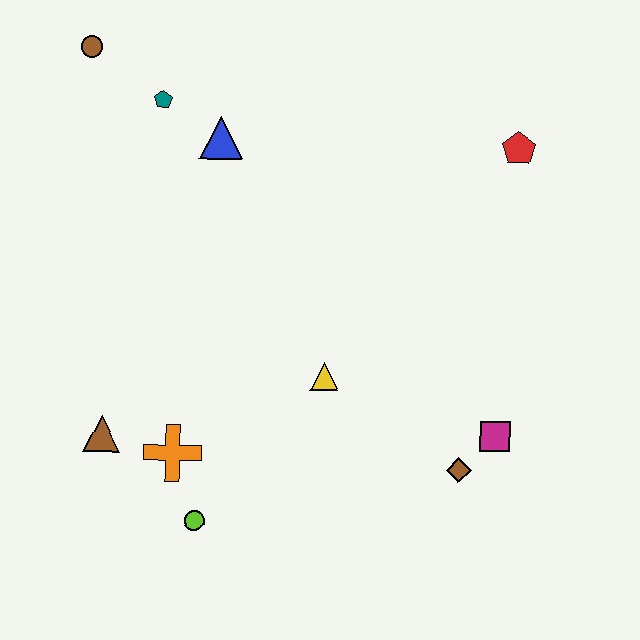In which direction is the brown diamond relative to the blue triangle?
The brown diamond is below the blue triangle.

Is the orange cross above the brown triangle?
No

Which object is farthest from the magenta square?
The brown circle is farthest from the magenta square.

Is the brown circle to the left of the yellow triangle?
Yes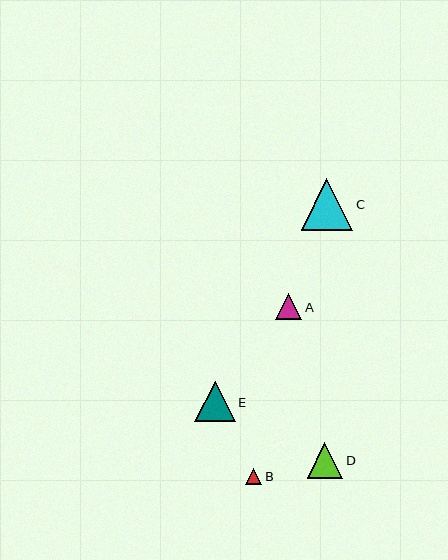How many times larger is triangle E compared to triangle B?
Triangle E is approximately 2.6 times the size of triangle B.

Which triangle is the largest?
Triangle C is the largest with a size of approximately 51 pixels.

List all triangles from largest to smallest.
From largest to smallest: C, E, D, A, B.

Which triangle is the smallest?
Triangle B is the smallest with a size of approximately 16 pixels.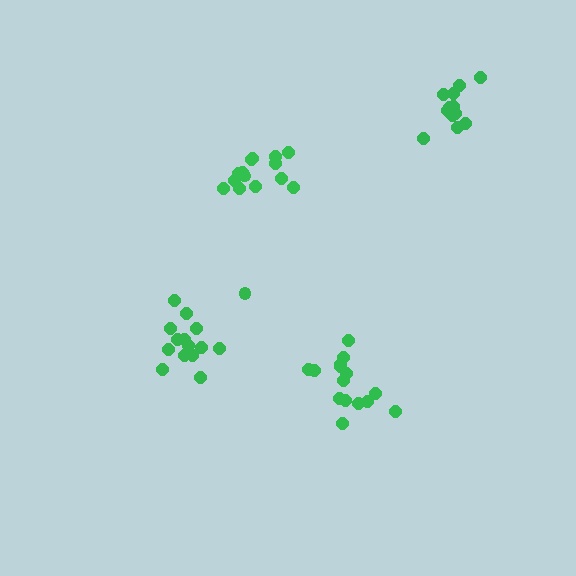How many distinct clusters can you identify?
There are 4 distinct clusters.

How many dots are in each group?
Group 1: 14 dots, Group 2: 15 dots, Group 3: 12 dots, Group 4: 15 dots (56 total).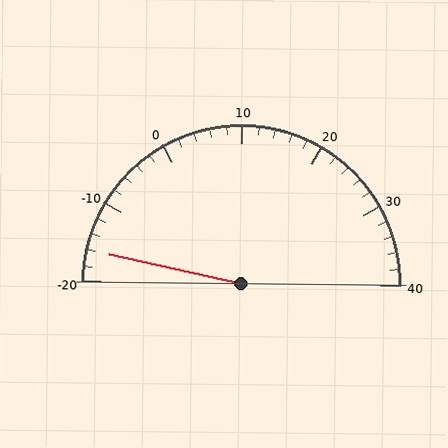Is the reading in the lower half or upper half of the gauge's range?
The reading is in the lower half of the range (-20 to 40).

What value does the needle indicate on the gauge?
The needle indicates approximately -16.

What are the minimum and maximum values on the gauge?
The gauge ranges from -20 to 40.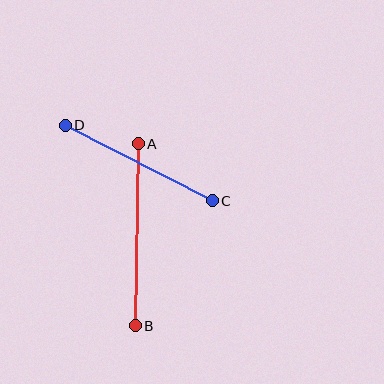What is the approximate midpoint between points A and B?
The midpoint is at approximately (137, 235) pixels.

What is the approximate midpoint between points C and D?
The midpoint is at approximately (139, 163) pixels.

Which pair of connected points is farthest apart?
Points A and B are farthest apart.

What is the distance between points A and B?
The distance is approximately 182 pixels.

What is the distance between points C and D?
The distance is approximately 165 pixels.